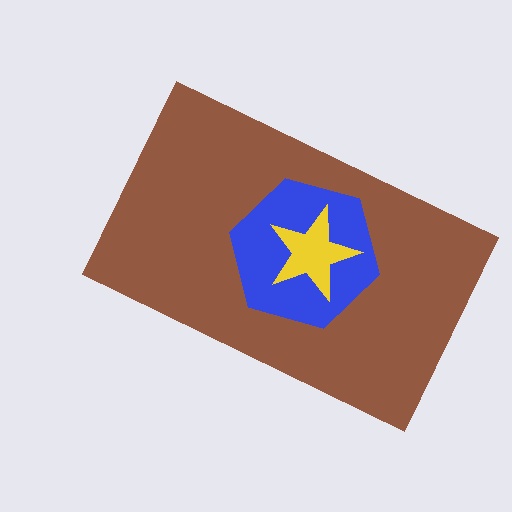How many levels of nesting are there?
3.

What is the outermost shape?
The brown rectangle.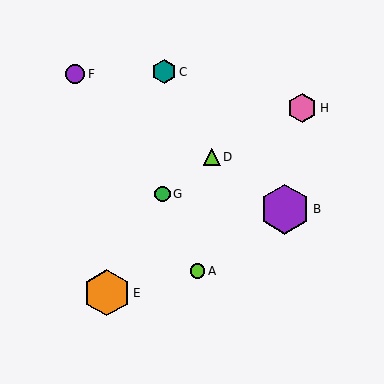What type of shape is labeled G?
Shape G is a green circle.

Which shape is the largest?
The purple hexagon (labeled B) is the largest.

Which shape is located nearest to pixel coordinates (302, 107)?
The pink hexagon (labeled H) at (302, 108) is nearest to that location.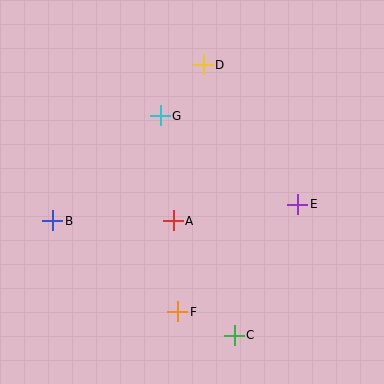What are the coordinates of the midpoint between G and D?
The midpoint between G and D is at (182, 90).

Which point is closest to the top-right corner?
Point D is closest to the top-right corner.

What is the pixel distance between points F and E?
The distance between F and E is 161 pixels.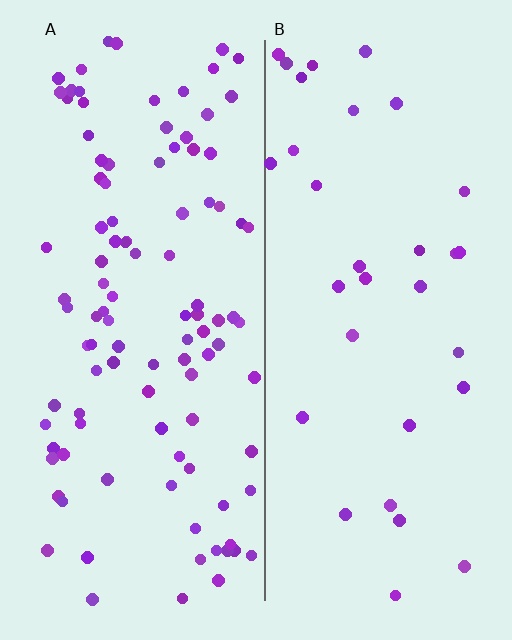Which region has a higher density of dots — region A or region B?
A (the left).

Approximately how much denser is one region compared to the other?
Approximately 3.2× — region A over region B.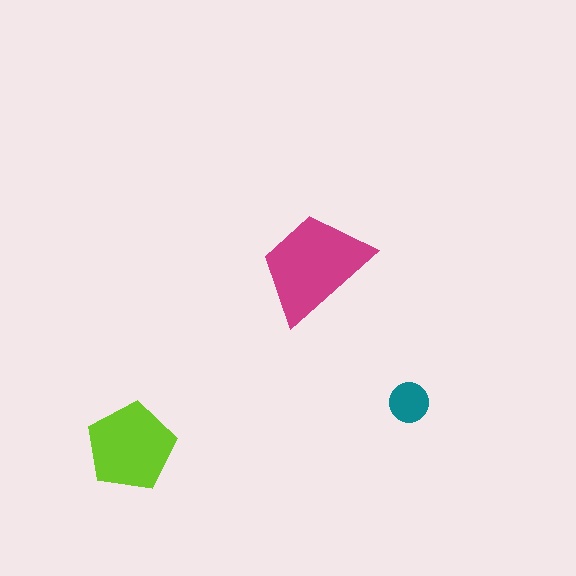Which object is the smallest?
The teal circle.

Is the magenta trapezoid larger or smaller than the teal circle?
Larger.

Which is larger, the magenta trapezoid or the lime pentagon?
The magenta trapezoid.